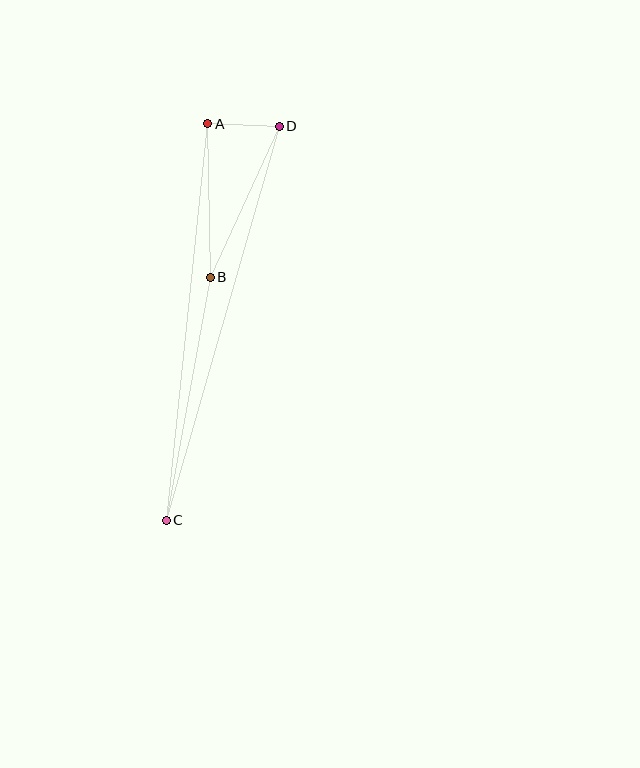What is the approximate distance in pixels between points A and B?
The distance between A and B is approximately 153 pixels.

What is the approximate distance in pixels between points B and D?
The distance between B and D is approximately 166 pixels.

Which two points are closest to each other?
Points A and D are closest to each other.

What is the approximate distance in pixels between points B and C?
The distance between B and C is approximately 247 pixels.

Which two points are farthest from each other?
Points C and D are farthest from each other.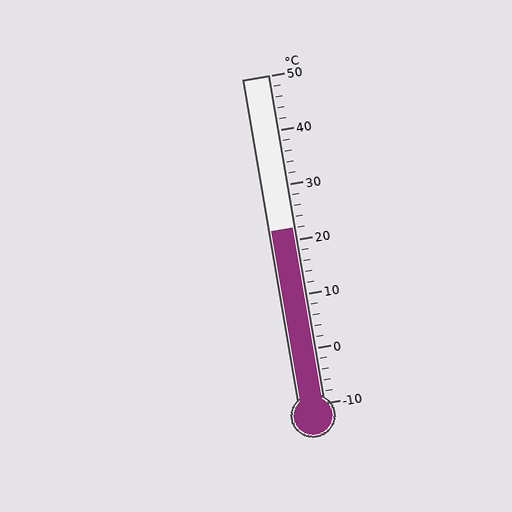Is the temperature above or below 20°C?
The temperature is above 20°C.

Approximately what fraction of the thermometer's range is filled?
The thermometer is filled to approximately 55% of its range.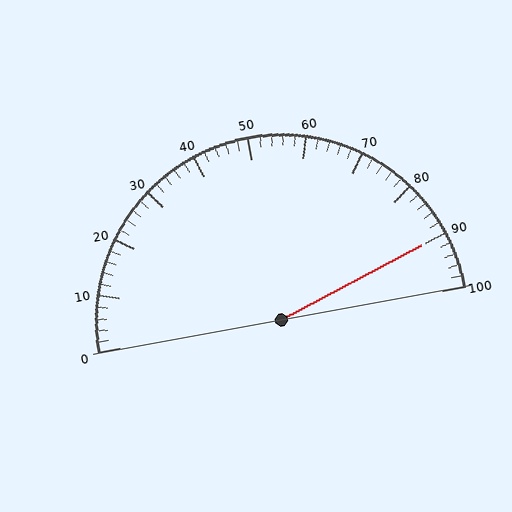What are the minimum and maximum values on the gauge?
The gauge ranges from 0 to 100.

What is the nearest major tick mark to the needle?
The nearest major tick mark is 90.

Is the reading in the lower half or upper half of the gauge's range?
The reading is in the upper half of the range (0 to 100).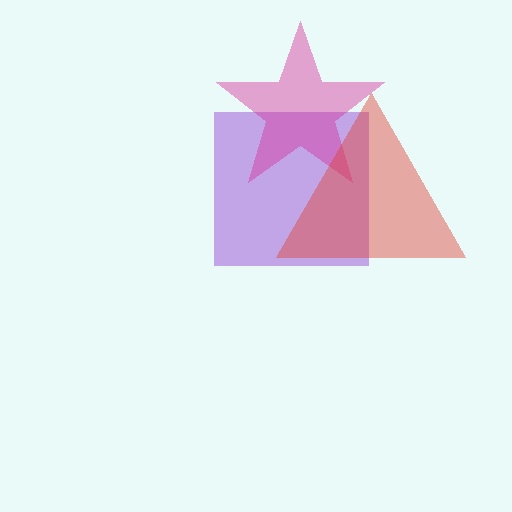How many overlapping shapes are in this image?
There are 3 overlapping shapes in the image.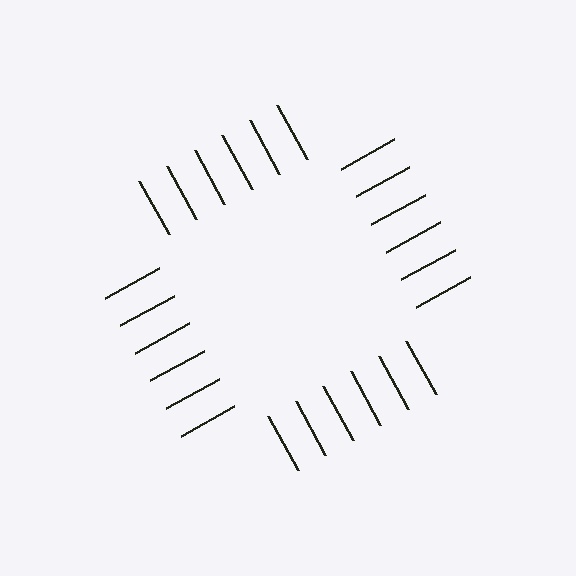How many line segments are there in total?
24 — 6 along each of the 4 edges.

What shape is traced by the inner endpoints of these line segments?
An illusory square — the line segments terminate on its edges but no continuous stroke is drawn.